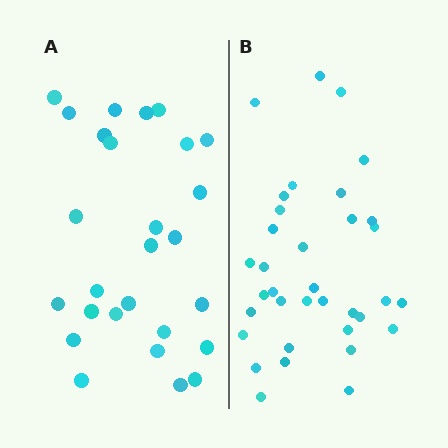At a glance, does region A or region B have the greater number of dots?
Region B (the right region) has more dots.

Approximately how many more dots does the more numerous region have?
Region B has roughly 8 or so more dots than region A.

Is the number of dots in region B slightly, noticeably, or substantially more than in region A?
Region B has noticeably more, but not dramatically so. The ratio is roughly 1.3 to 1.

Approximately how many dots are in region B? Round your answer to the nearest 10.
About 40 dots. (The exact count is 35, which rounds to 40.)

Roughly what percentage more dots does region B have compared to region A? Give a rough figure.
About 30% more.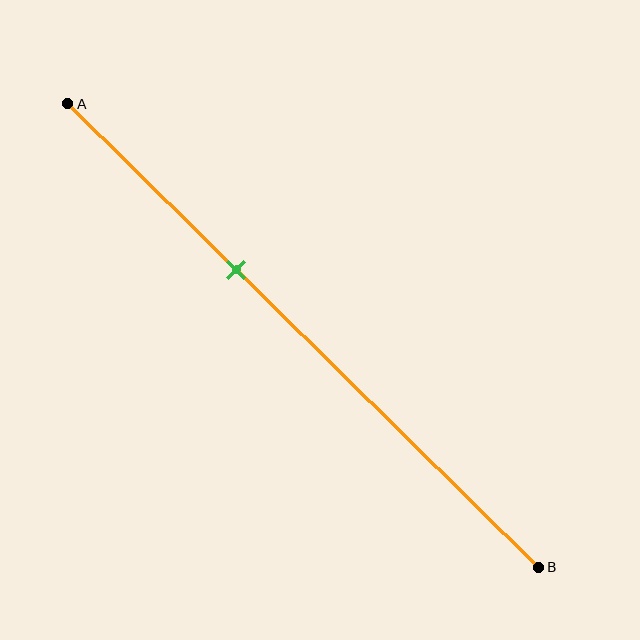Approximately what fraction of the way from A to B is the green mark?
The green mark is approximately 35% of the way from A to B.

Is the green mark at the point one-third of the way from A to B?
Yes, the mark is approximately at the one-third point.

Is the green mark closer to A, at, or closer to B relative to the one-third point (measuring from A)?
The green mark is approximately at the one-third point of segment AB.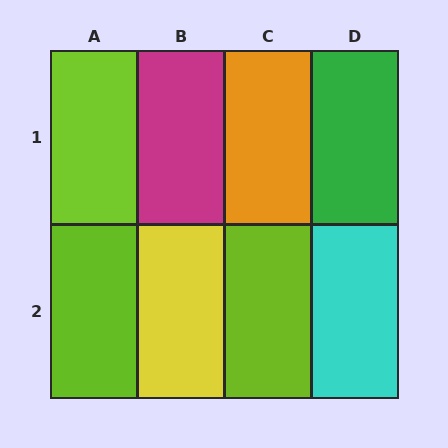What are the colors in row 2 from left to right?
Lime, yellow, lime, cyan.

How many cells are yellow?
1 cell is yellow.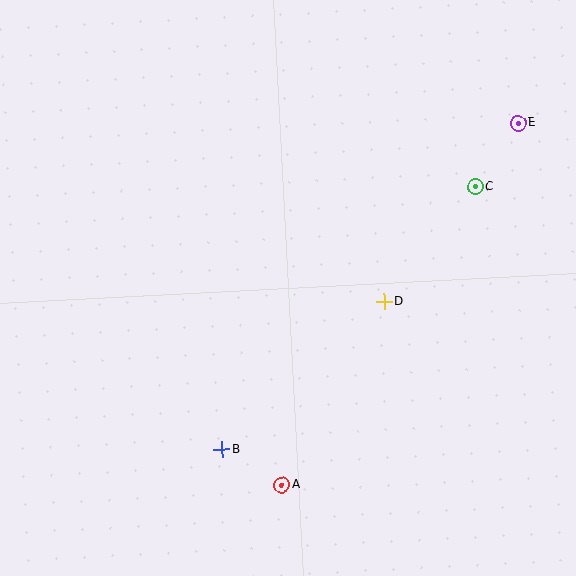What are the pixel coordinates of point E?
Point E is at (518, 123).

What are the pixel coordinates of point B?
Point B is at (222, 449).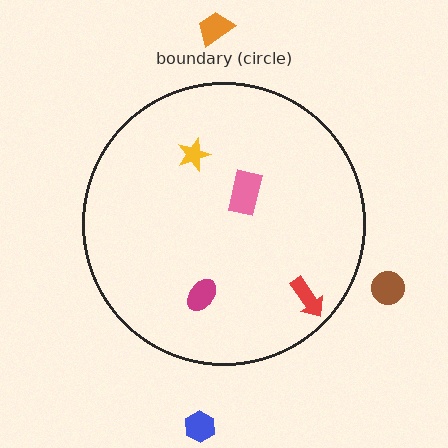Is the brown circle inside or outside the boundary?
Outside.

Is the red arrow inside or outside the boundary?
Inside.